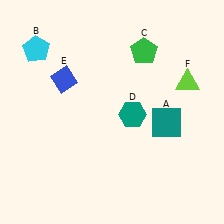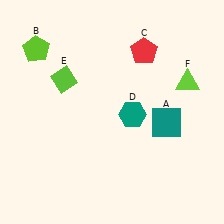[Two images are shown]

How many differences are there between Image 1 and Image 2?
There are 3 differences between the two images.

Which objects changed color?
B changed from cyan to lime. C changed from green to red. E changed from blue to lime.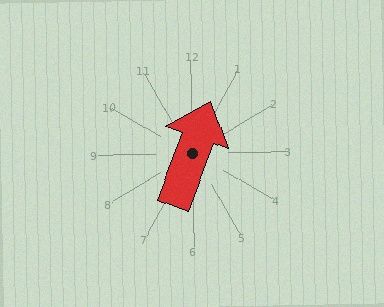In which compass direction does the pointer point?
North.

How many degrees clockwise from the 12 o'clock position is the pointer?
Approximately 21 degrees.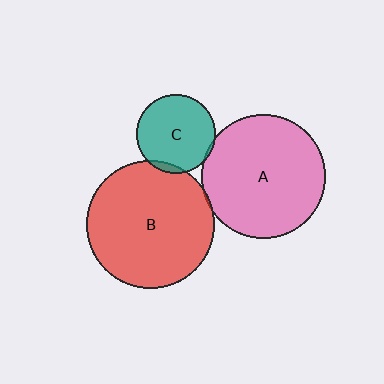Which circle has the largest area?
Circle B (red).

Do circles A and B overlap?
Yes.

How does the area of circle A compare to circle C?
Approximately 2.5 times.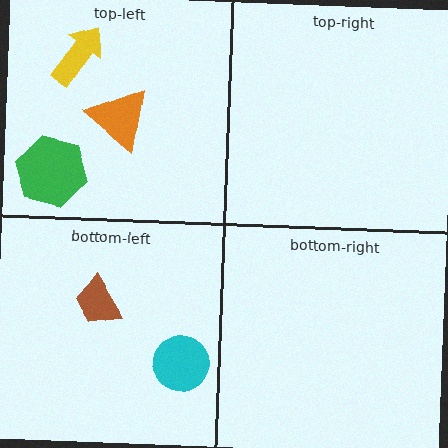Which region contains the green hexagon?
The top-left region.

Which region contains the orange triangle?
The top-left region.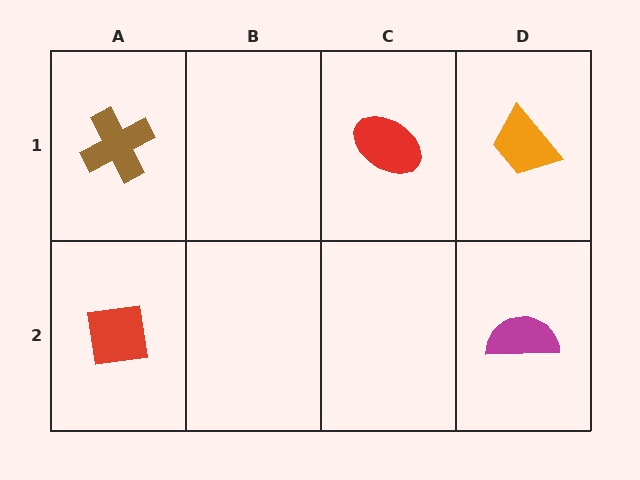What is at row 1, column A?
A brown cross.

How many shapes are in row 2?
2 shapes.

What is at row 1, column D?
An orange trapezoid.